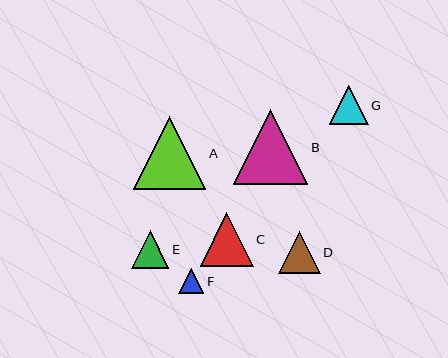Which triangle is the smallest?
Triangle F is the smallest with a size of approximately 25 pixels.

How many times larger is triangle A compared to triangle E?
Triangle A is approximately 2.0 times the size of triangle E.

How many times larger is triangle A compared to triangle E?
Triangle A is approximately 2.0 times the size of triangle E.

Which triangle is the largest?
Triangle B is the largest with a size of approximately 74 pixels.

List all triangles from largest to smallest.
From largest to smallest: B, A, C, D, G, E, F.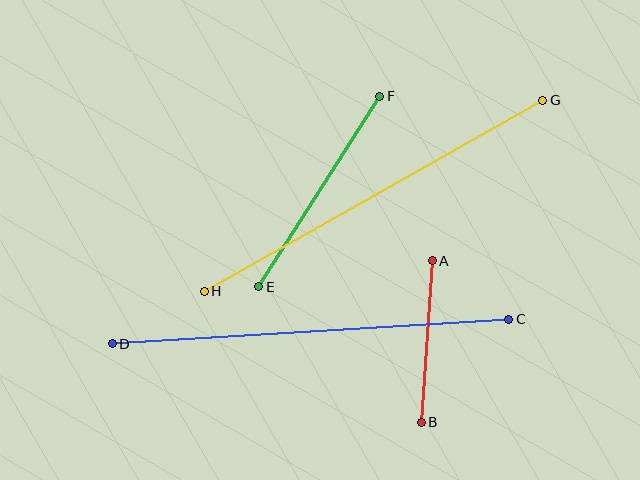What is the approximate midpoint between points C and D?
The midpoint is at approximately (311, 332) pixels.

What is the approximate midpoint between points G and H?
The midpoint is at approximately (373, 196) pixels.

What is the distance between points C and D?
The distance is approximately 397 pixels.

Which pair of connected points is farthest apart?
Points C and D are farthest apart.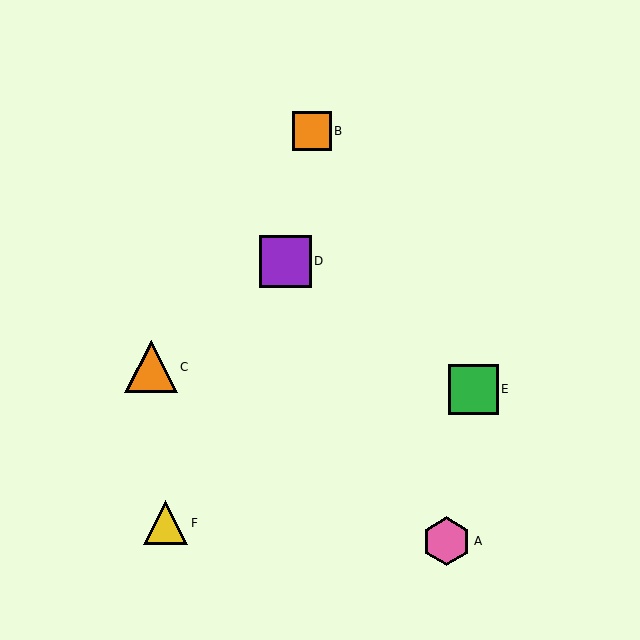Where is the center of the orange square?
The center of the orange square is at (312, 131).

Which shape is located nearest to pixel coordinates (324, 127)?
The orange square (labeled B) at (312, 131) is nearest to that location.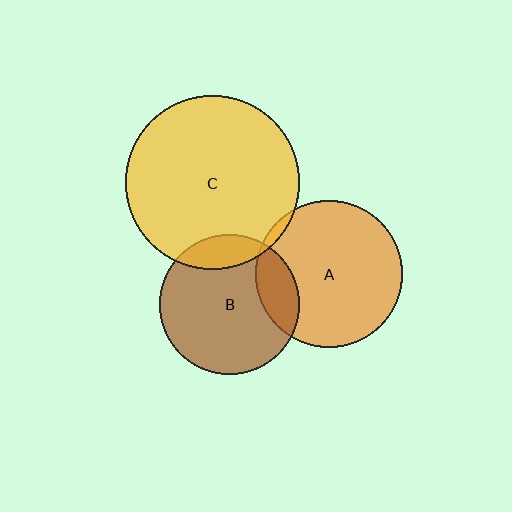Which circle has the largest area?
Circle C (yellow).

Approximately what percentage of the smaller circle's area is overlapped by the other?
Approximately 20%.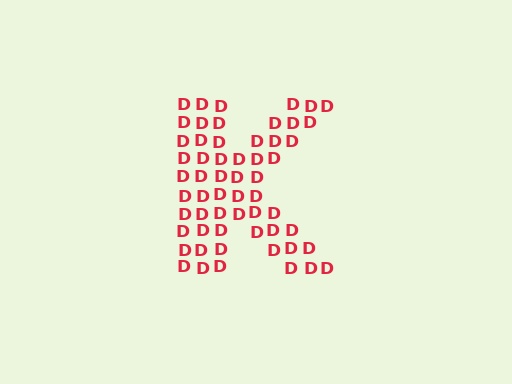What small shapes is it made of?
It is made of small letter D's.